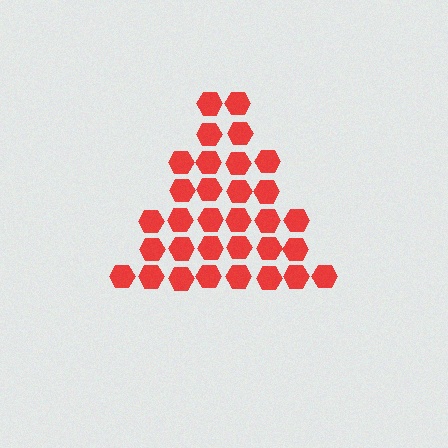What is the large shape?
The large shape is a triangle.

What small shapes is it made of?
It is made of small hexagons.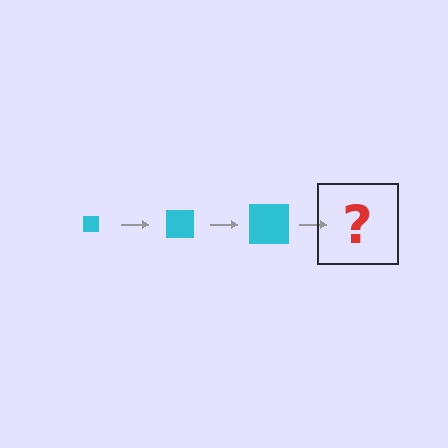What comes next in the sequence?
The next element should be a cyan square, larger than the previous one.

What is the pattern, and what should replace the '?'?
The pattern is that the square gets progressively larger each step. The '?' should be a cyan square, larger than the previous one.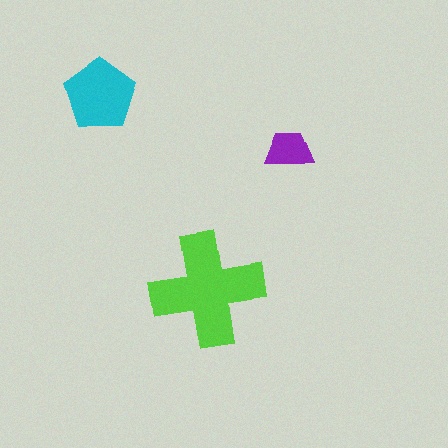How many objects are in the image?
There are 3 objects in the image.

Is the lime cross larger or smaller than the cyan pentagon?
Larger.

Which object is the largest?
The lime cross.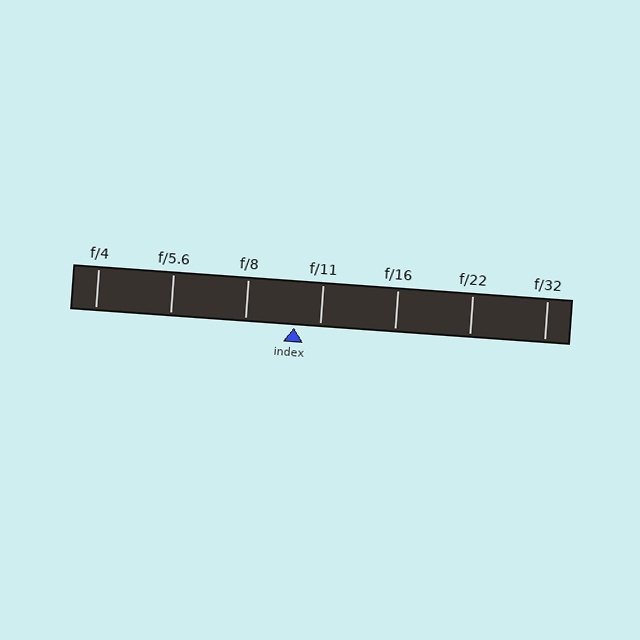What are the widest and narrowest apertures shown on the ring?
The widest aperture shown is f/4 and the narrowest is f/32.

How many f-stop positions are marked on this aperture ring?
There are 7 f-stop positions marked.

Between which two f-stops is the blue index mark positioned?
The index mark is between f/8 and f/11.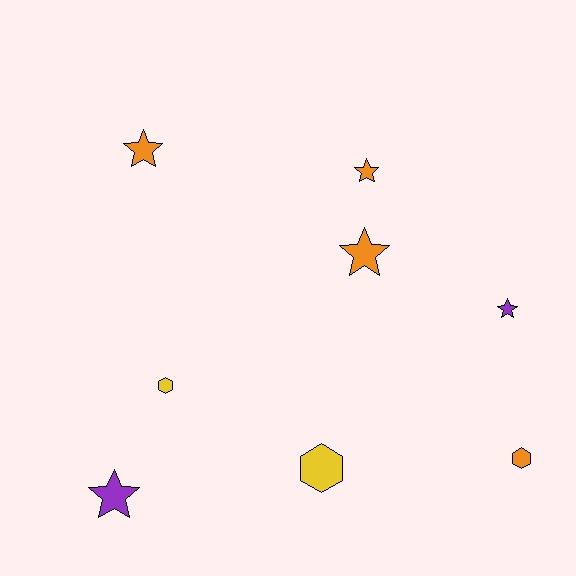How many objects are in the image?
There are 8 objects.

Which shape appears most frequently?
Star, with 5 objects.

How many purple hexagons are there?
There are no purple hexagons.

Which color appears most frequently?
Orange, with 4 objects.